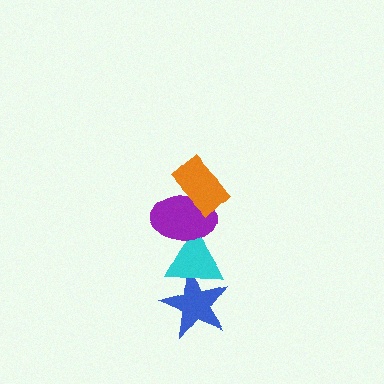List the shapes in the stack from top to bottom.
From top to bottom: the orange rectangle, the purple ellipse, the cyan triangle, the blue star.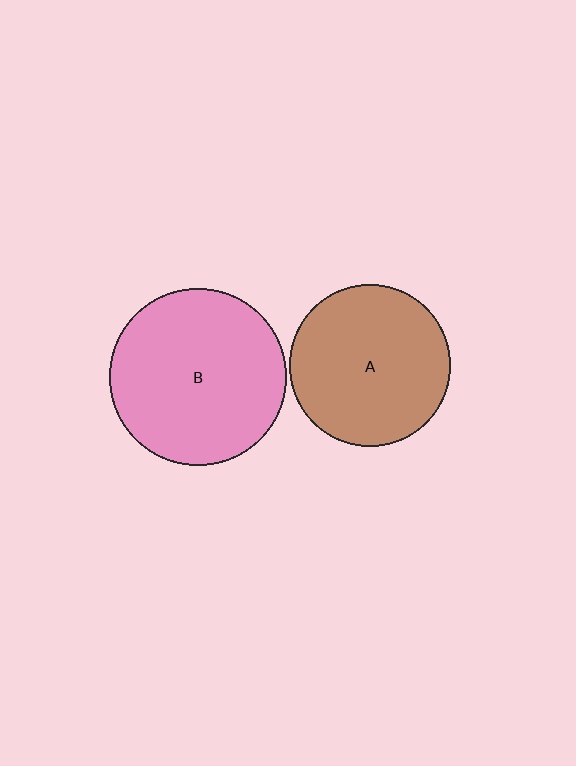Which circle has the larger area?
Circle B (pink).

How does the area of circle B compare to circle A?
Approximately 1.2 times.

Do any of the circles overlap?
No, none of the circles overlap.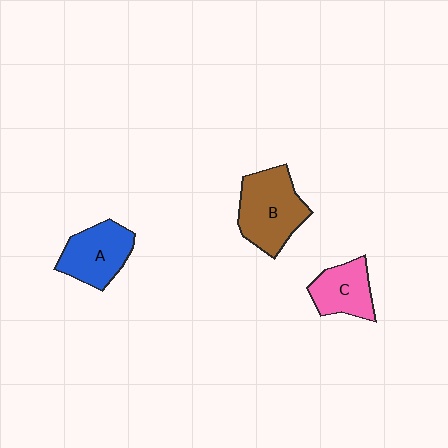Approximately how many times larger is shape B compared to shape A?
Approximately 1.3 times.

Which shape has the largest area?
Shape B (brown).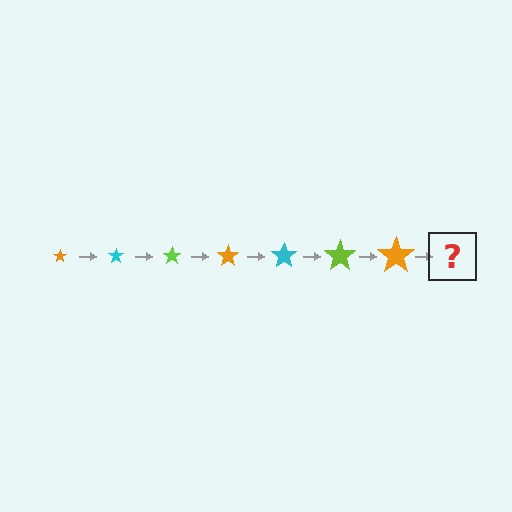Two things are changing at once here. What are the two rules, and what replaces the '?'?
The two rules are that the star grows larger each step and the color cycles through orange, cyan, and lime. The '?' should be a cyan star, larger than the previous one.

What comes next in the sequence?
The next element should be a cyan star, larger than the previous one.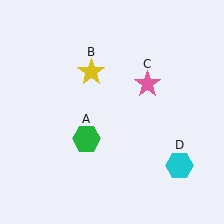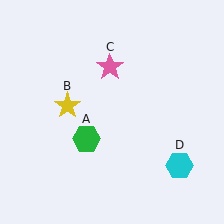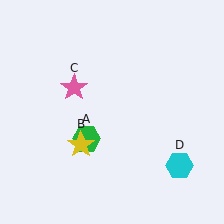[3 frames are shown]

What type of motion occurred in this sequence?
The yellow star (object B), pink star (object C) rotated counterclockwise around the center of the scene.